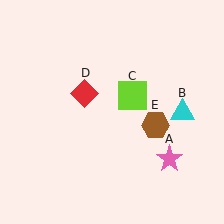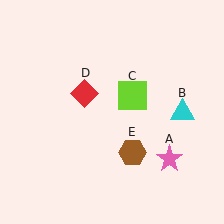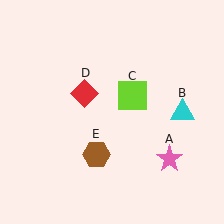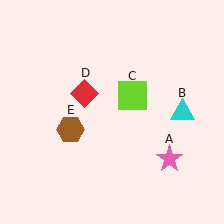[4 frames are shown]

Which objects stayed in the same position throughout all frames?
Pink star (object A) and cyan triangle (object B) and lime square (object C) and red diamond (object D) remained stationary.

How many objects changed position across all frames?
1 object changed position: brown hexagon (object E).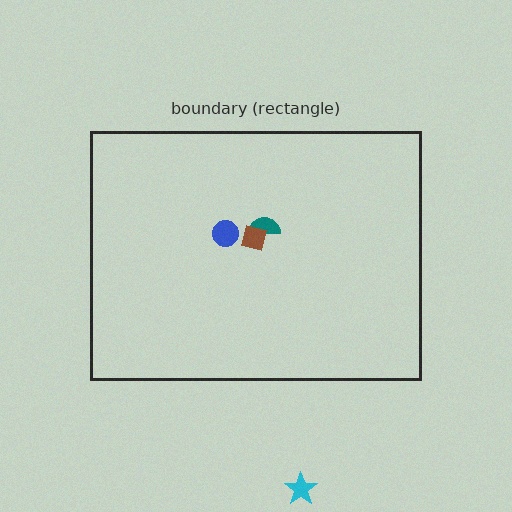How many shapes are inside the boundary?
3 inside, 1 outside.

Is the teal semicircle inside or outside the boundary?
Inside.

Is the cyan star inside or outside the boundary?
Outside.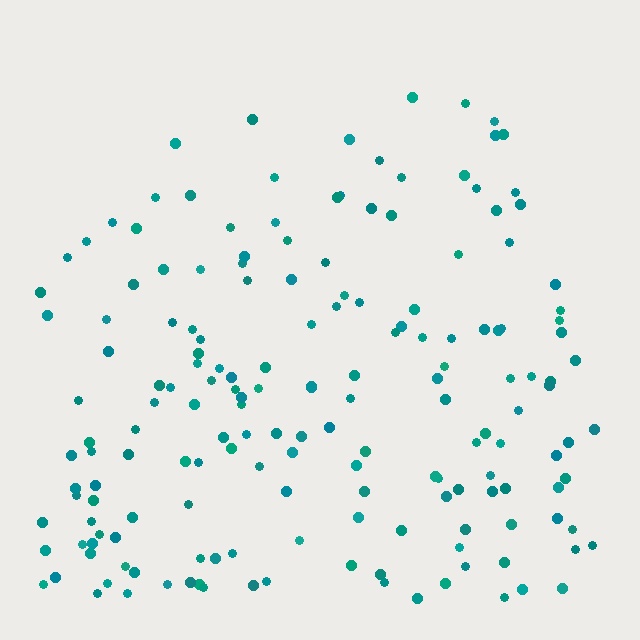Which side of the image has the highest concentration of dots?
The bottom.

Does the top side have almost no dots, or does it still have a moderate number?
Still a moderate number, just noticeably fewer than the bottom.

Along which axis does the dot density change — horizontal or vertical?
Vertical.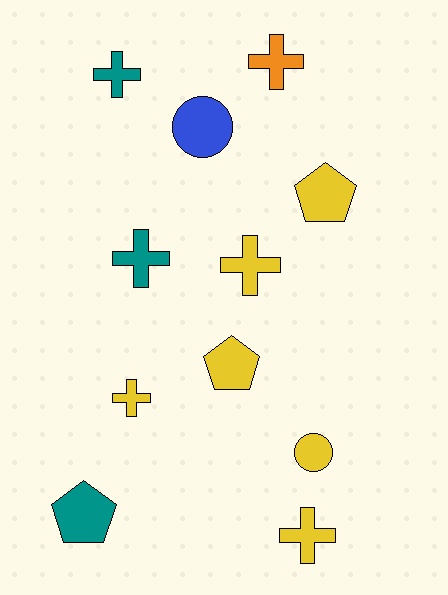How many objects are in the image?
There are 11 objects.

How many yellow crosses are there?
There are 3 yellow crosses.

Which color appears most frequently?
Yellow, with 6 objects.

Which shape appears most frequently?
Cross, with 6 objects.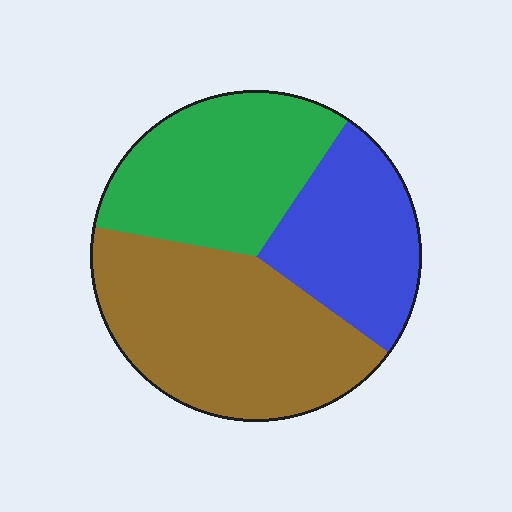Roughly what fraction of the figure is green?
Green takes up about one third (1/3) of the figure.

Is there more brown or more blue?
Brown.